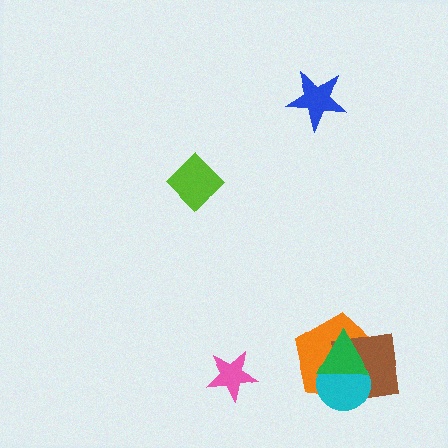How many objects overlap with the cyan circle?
3 objects overlap with the cyan circle.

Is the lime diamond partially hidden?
No, no other shape covers it.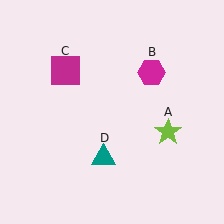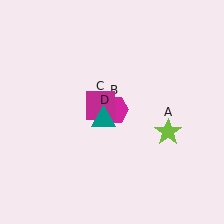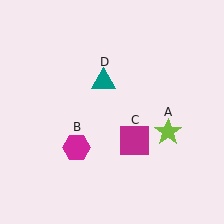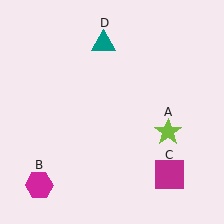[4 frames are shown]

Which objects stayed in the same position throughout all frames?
Lime star (object A) remained stationary.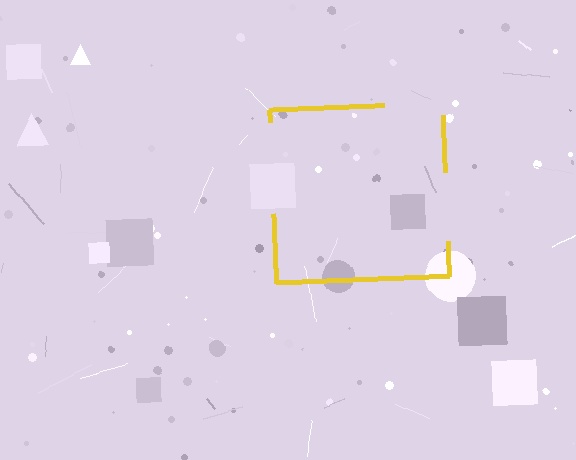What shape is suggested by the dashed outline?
The dashed outline suggests a square.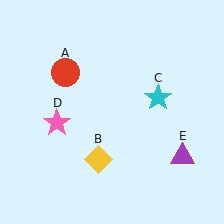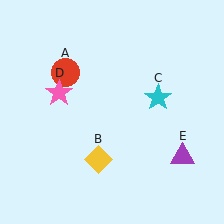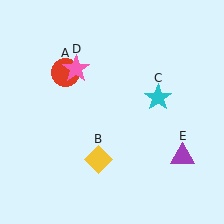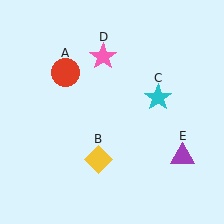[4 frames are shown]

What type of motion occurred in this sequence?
The pink star (object D) rotated clockwise around the center of the scene.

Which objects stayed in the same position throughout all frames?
Red circle (object A) and yellow diamond (object B) and cyan star (object C) and purple triangle (object E) remained stationary.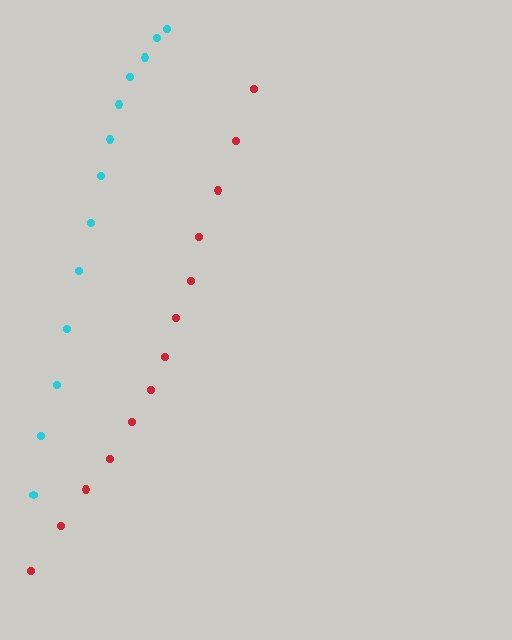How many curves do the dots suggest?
There are 2 distinct paths.